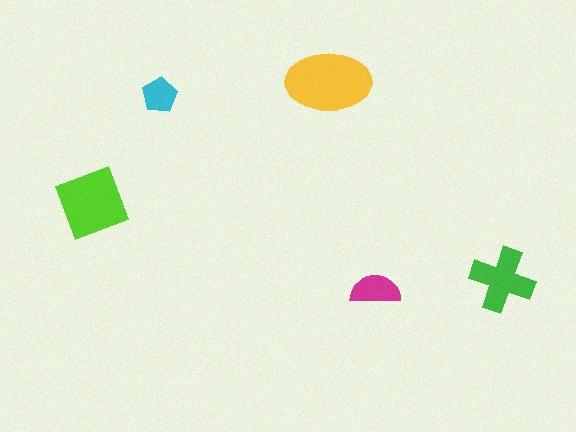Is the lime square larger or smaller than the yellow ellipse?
Smaller.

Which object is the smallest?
The cyan pentagon.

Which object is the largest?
The yellow ellipse.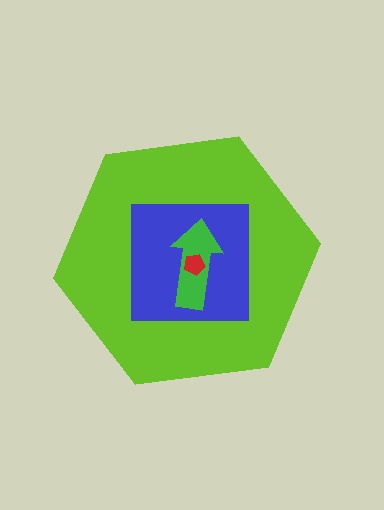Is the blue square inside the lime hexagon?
Yes.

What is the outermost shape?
The lime hexagon.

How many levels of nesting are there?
4.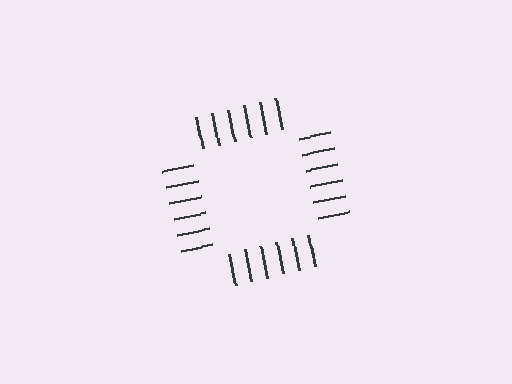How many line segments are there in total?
24 — 6 along each of the 4 edges.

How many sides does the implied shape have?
4 sides — the line-ends trace a square.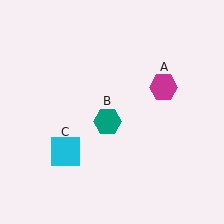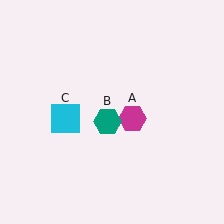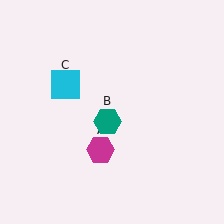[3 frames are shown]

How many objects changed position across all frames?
2 objects changed position: magenta hexagon (object A), cyan square (object C).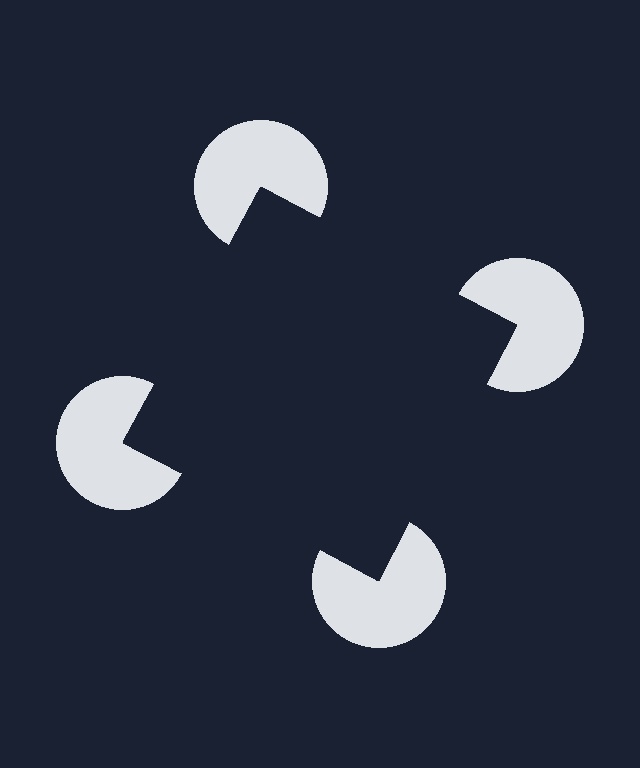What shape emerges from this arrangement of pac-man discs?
An illusory square — its edges are inferred from the aligned wedge cuts in the pac-man discs, not physically drawn.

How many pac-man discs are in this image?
There are 4 — one at each vertex of the illusory square.